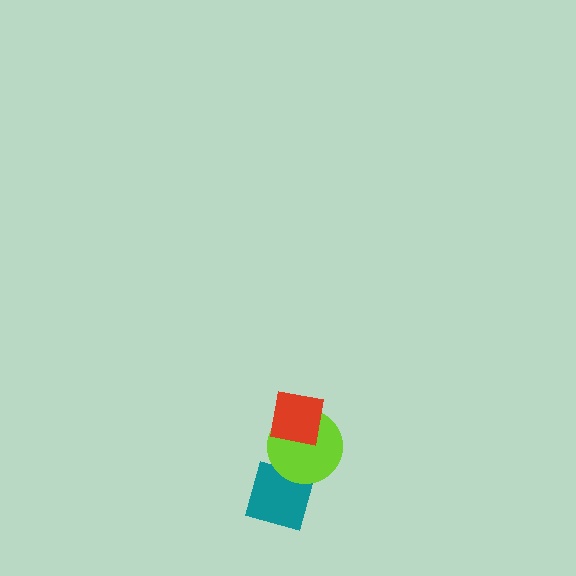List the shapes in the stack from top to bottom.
From top to bottom: the red square, the lime circle, the teal diamond.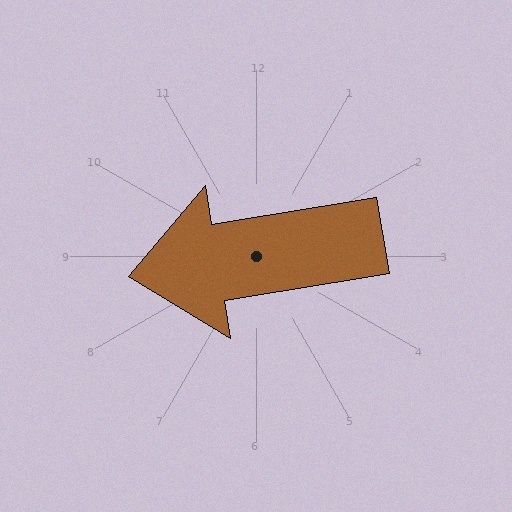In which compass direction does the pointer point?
West.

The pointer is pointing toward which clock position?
Roughly 9 o'clock.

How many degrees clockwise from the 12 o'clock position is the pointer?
Approximately 261 degrees.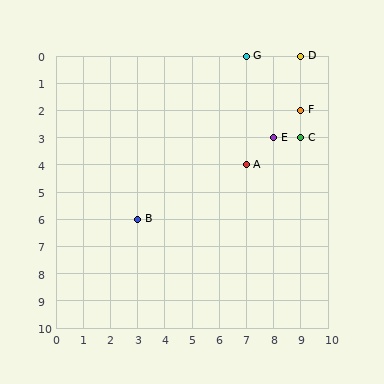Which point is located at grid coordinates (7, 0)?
Point G is at (7, 0).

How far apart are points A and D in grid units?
Points A and D are 2 columns and 4 rows apart (about 4.5 grid units diagonally).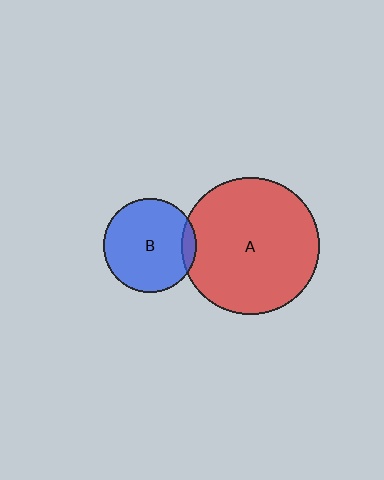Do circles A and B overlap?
Yes.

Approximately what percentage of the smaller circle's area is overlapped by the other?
Approximately 10%.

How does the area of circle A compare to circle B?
Approximately 2.1 times.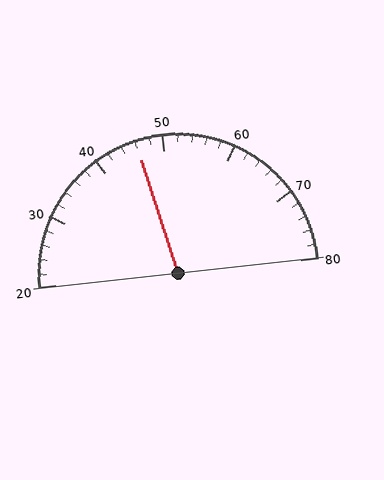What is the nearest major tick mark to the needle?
The nearest major tick mark is 50.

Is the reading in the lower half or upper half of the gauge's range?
The reading is in the lower half of the range (20 to 80).